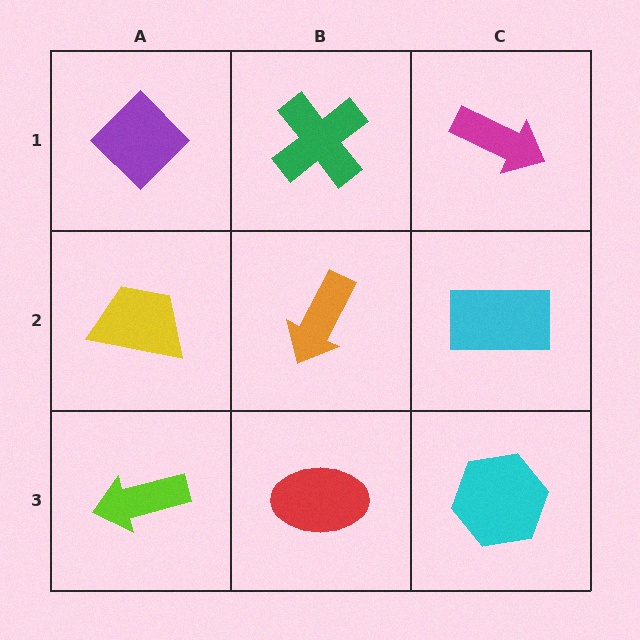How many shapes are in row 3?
3 shapes.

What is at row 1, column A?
A purple diamond.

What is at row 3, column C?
A cyan hexagon.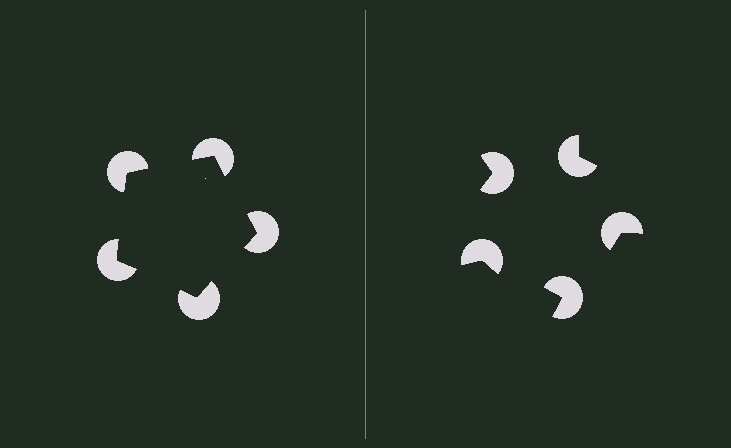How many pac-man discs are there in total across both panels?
10 — 5 on each side.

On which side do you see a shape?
An illusory pentagon appears on the left side. On the right side the wedge cuts are rotated, so no coherent shape forms.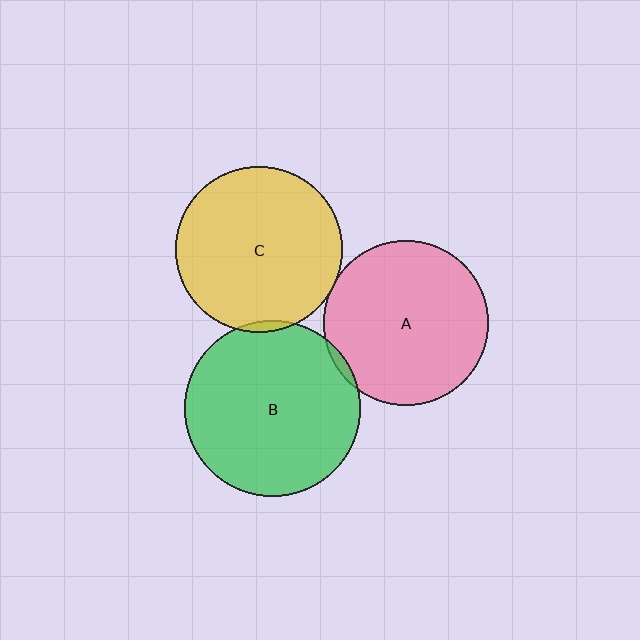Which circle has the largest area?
Circle B (green).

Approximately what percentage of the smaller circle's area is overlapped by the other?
Approximately 5%.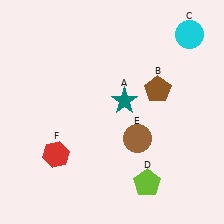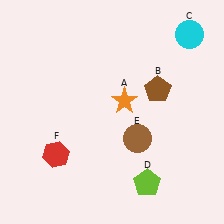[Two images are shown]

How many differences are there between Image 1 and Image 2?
There is 1 difference between the two images.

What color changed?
The star (A) changed from teal in Image 1 to orange in Image 2.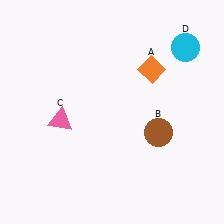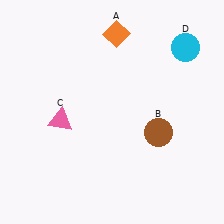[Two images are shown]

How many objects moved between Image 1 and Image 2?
1 object moved between the two images.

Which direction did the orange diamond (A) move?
The orange diamond (A) moved up.